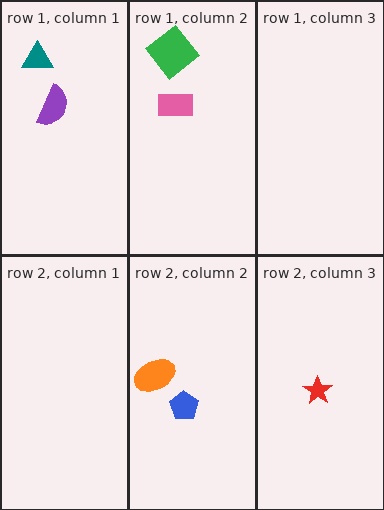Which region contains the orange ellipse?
The row 2, column 2 region.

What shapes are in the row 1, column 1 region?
The purple semicircle, the teal triangle.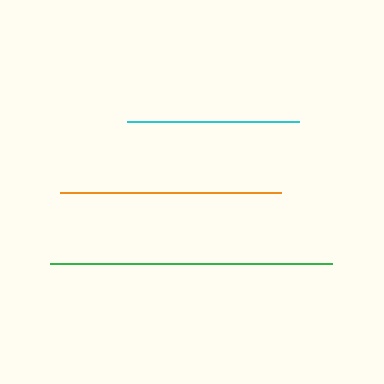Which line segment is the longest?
The green line is the longest at approximately 282 pixels.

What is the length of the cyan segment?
The cyan segment is approximately 172 pixels long.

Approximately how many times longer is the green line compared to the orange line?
The green line is approximately 1.3 times the length of the orange line.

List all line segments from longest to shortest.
From longest to shortest: green, orange, cyan.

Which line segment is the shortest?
The cyan line is the shortest at approximately 172 pixels.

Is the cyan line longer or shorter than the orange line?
The orange line is longer than the cyan line.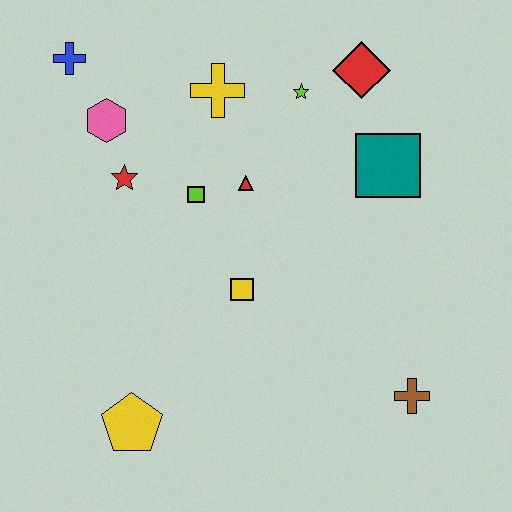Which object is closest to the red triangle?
The lime square is closest to the red triangle.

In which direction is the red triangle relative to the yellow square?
The red triangle is above the yellow square.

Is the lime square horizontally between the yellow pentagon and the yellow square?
Yes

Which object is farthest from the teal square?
The yellow pentagon is farthest from the teal square.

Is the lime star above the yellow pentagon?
Yes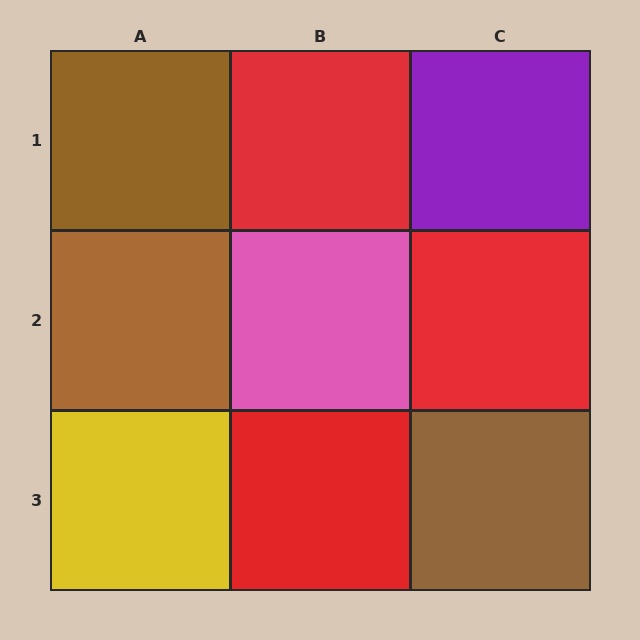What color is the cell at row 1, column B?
Red.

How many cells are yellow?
1 cell is yellow.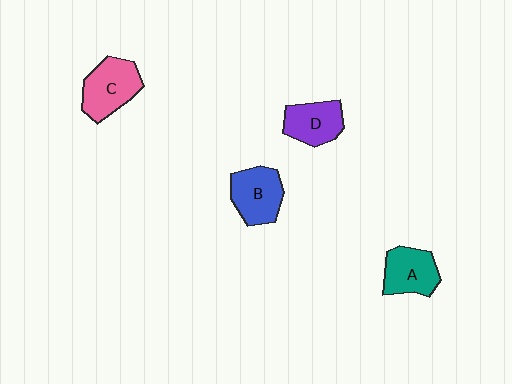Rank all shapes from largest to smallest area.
From largest to smallest: C (pink), B (blue), A (teal), D (purple).